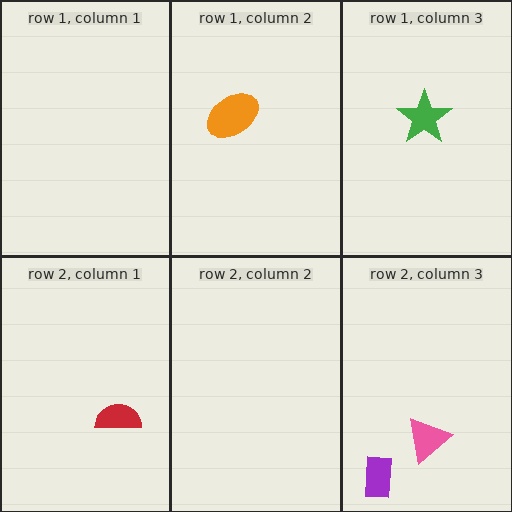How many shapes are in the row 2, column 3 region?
2.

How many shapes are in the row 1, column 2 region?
1.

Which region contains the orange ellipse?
The row 1, column 2 region.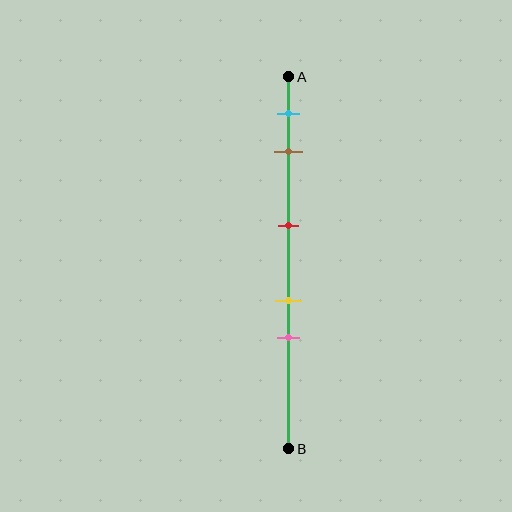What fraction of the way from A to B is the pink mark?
The pink mark is approximately 70% (0.7) of the way from A to B.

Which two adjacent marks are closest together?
The yellow and pink marks are the closest adjacent pair.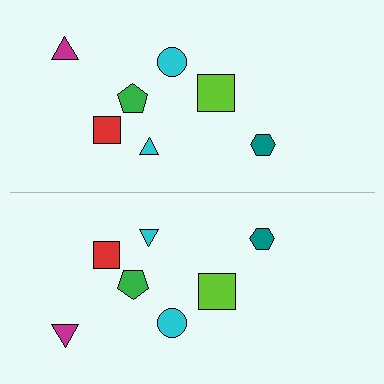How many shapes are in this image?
There are 14 shapes in this image.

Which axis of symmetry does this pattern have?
The pattern has a horizontal axis of symmetry running through the center of the image.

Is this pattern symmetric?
Yes, this pattern has bilateral (reflection) symmetry.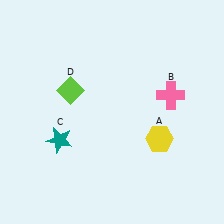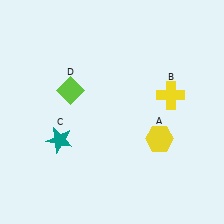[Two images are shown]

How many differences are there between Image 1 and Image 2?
There is 1 difference between the two images.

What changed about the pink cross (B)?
In Image 1, B is pink. In Image 2, it changed to yellow.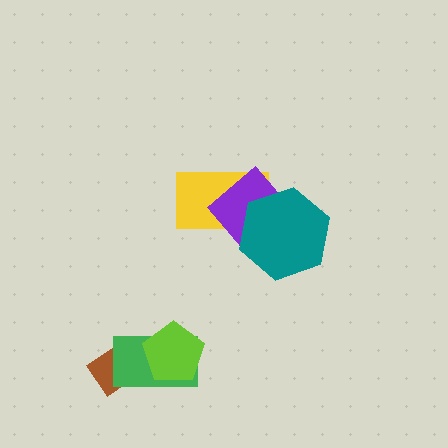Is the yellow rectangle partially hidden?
Yes, it is partially covered by another shape.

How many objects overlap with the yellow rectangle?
2 objects overlap with the yellow rectangle.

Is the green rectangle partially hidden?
Yes, it is partially covered by another shape.